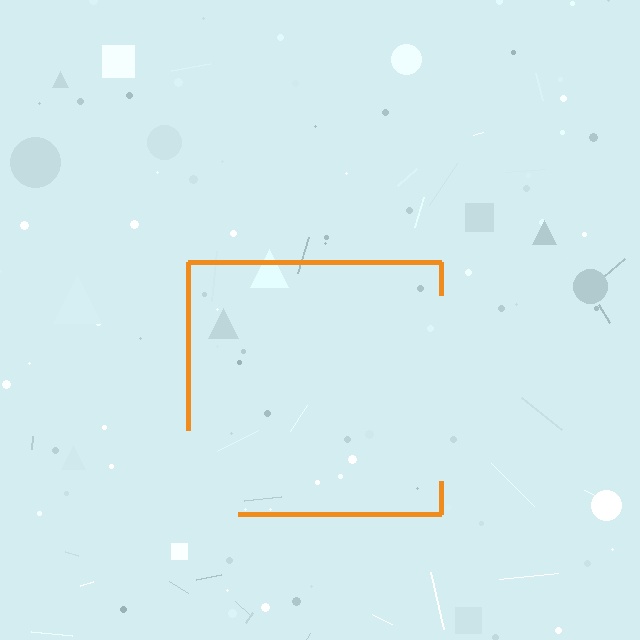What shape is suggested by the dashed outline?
The dashed outline suggests a square.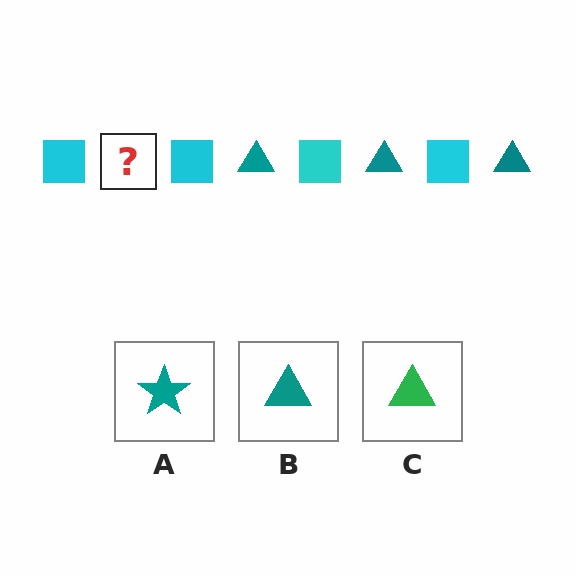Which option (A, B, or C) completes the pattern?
B.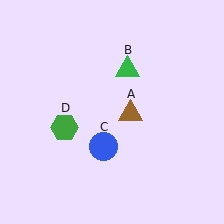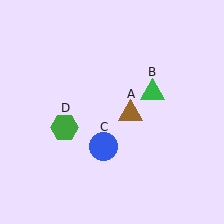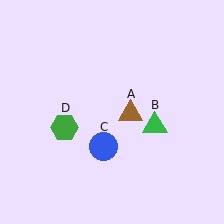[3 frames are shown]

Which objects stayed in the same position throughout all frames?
Brown triangle (object A) and blue circle (object C) and green hexagon (object D) remained stationary.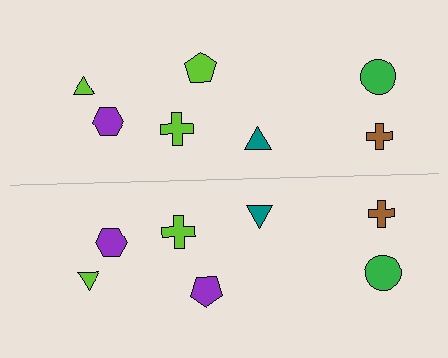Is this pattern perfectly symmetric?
No, the pattern is not perfectly symmetric. The purple pentagon on the bottom side breaks the symmetry — its mirror counterpart is lime.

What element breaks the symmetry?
The purple pentagon on the bottom side breaks the symmetry — its mirror counterpart is lime.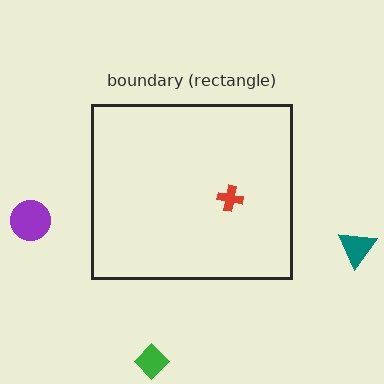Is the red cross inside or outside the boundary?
Inside.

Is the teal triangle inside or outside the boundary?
Outside.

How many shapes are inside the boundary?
1 inside, 3 outside.